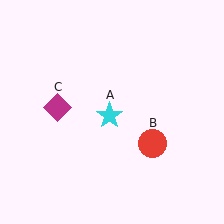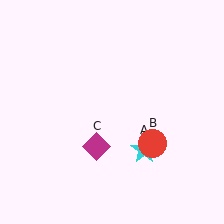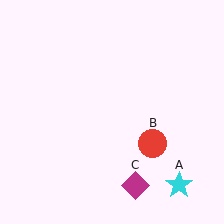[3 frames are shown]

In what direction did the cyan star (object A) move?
The cyan star (object A) moved down and to the right.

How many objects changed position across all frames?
2 objects changed position: cyan star (object A), magenta diamond (object C).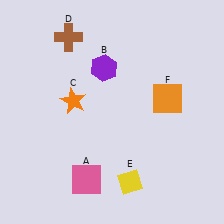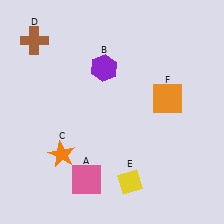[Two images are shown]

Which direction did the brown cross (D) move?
The brown cross (D) moved left.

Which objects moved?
The objects that moved are: the orange star (C), the brown cross (D).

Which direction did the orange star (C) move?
The orange star (C) moved down.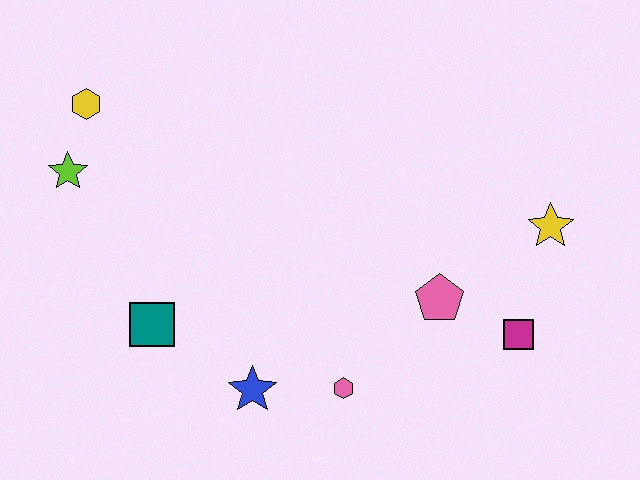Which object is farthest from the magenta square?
The yellow hexagon is farthest from the magenta square.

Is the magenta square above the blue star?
Yes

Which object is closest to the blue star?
The pink hexagon is closest to the blue star.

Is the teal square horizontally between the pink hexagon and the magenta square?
No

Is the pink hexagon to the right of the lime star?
Yes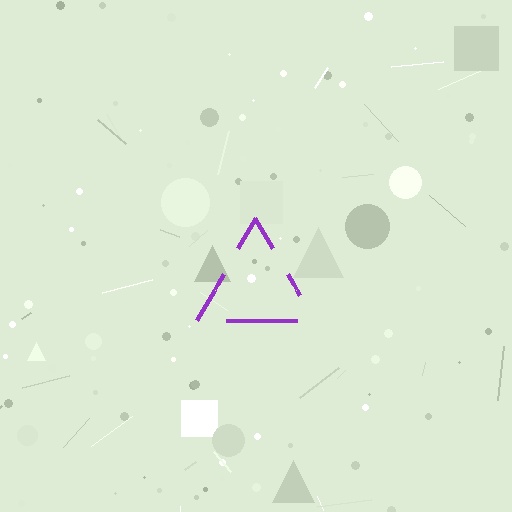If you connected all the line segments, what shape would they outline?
They would outline a triangle.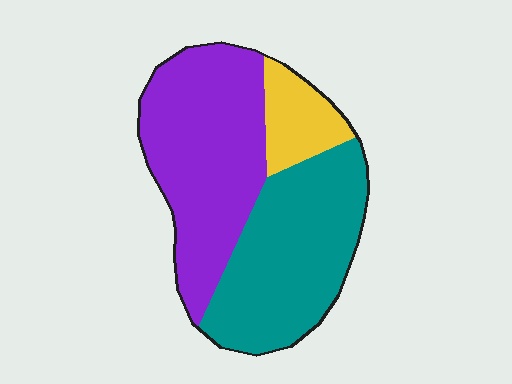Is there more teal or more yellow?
Teal.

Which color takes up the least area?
Yellow, at roughly 10%.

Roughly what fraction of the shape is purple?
Purple covers around 45% of the shape.